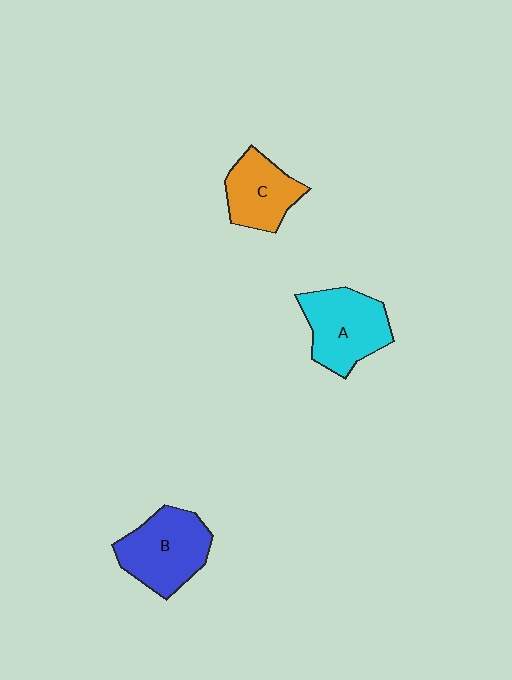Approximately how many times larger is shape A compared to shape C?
Approximately 1.3 times.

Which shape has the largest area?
Shape B (blue).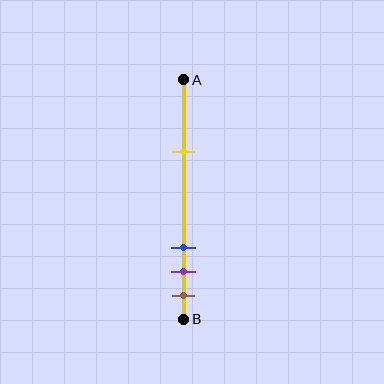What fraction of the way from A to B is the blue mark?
The blue mark is approximately 70% (0.7) of the way from A to B.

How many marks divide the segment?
There are 4 marks dividing the segment.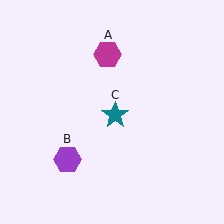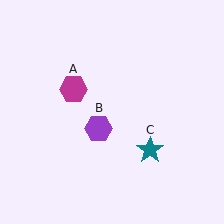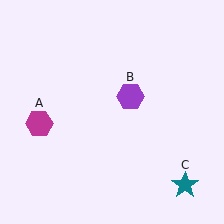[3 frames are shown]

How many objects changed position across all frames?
3 objects changed position: magenta hexagon (object A), purple hexagon (object B), teal star (object C).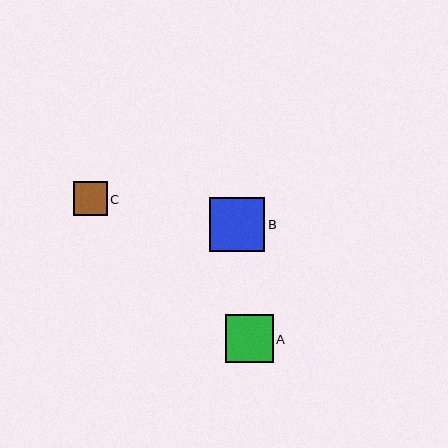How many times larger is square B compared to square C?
Square B is approximately 1.6 times the size of square C.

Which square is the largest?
Square B is the largest with a size of approximately 55 pixels.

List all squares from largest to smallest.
From largest to smallest: B, A, C.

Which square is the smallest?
Square C is the smallest with a size of approximately 34 pixels.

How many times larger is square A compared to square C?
Square A is approximately 1.4 times the size of square C.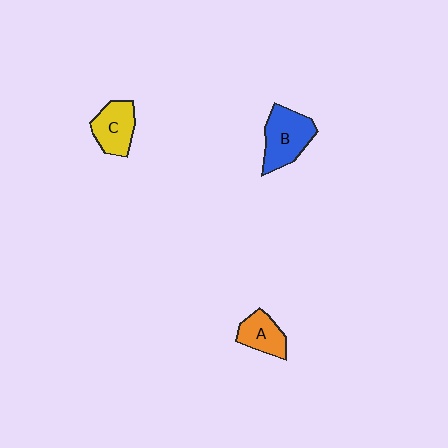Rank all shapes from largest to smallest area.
From largest to smallest: B (blue), C (yellow), A (orange).